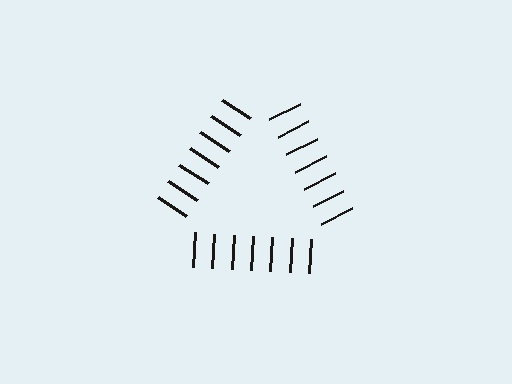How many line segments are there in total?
21 — 7 along each of the 3 edges.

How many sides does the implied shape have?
3 sides — the line-ends trace a triangle.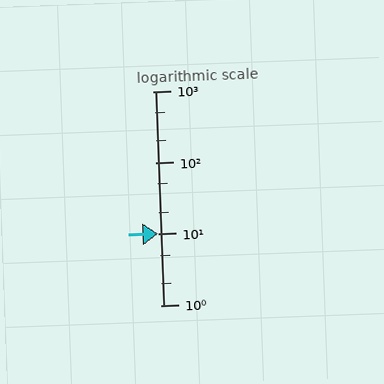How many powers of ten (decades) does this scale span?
The scale spans 3 decades, from 1 to 1000.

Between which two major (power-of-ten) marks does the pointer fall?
The pointer is between 10 and 100.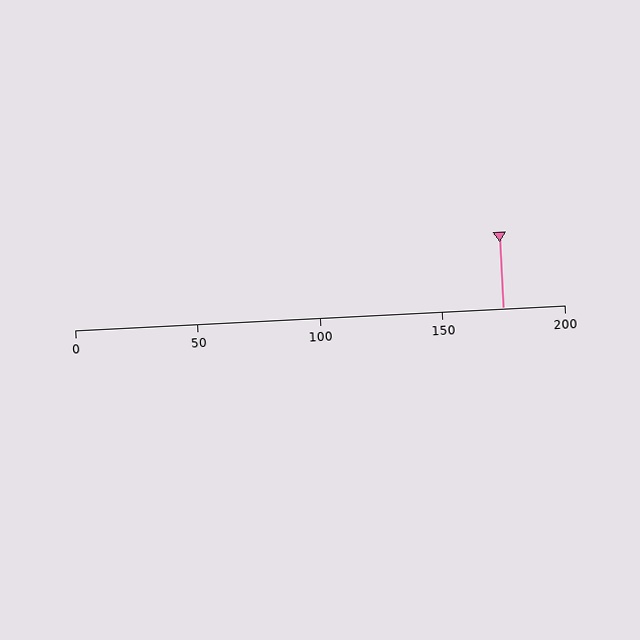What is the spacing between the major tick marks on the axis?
The major ticks are spaced 50 apart.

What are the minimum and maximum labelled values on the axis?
The axis runs from 0 to 200.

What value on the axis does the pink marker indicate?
The marker indicates approximately 175.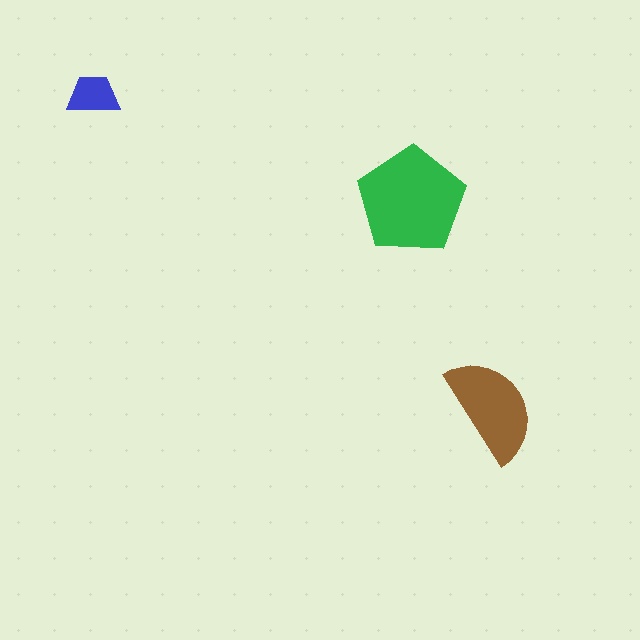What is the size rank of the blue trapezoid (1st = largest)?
3rd.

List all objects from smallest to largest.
The blue trapezoid, the brown semicircle, the green pentagon.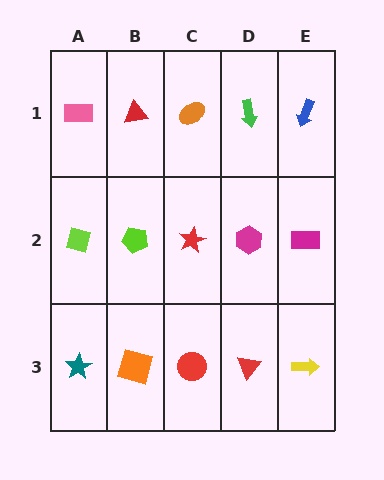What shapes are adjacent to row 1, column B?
A lime pentagon (row 2, column B), a pink rectangle (row 1, column A), an orange ellipse (row 1, column C).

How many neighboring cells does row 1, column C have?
3.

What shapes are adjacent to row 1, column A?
A lime square (row 2, column A), a red triangle (row 1, column B).